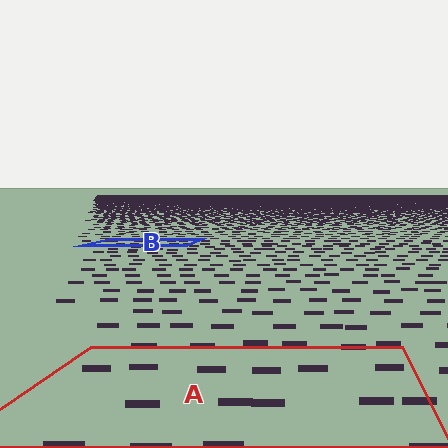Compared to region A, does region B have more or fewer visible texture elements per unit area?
Region B has more texture elements per unit area — they are packed more densely because it is farther away.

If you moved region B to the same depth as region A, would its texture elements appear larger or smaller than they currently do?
They would appear larger. At a closer depth, the same texture elements are projected at a bigger on-screen size.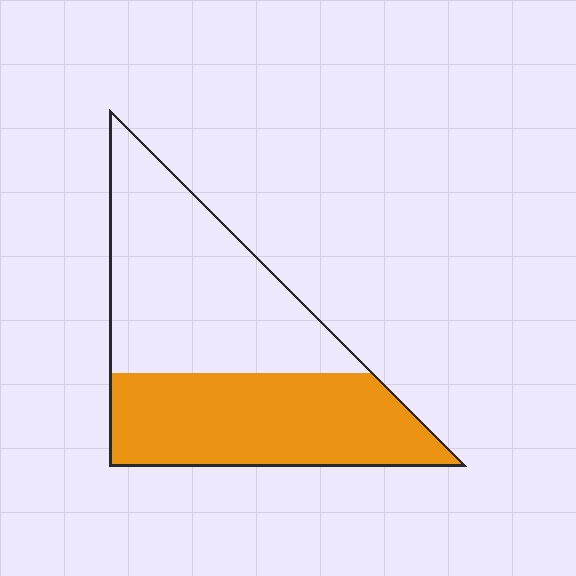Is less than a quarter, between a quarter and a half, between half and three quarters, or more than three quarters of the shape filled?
Between a quarter and a half.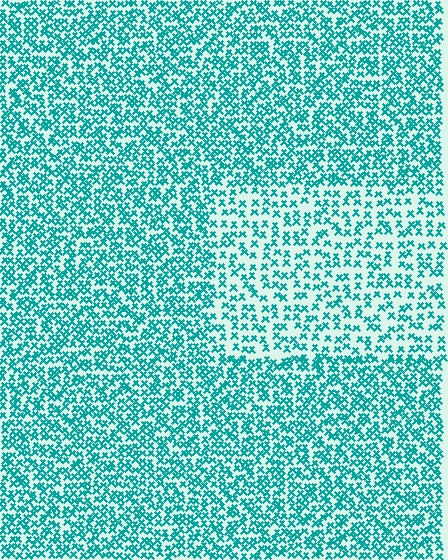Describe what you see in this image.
The image contains small teal elements arranged at two different densities. A rectangle-shaped region is visible where the elements are less densely packed than the surrounding area.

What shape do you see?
I see a rectangle.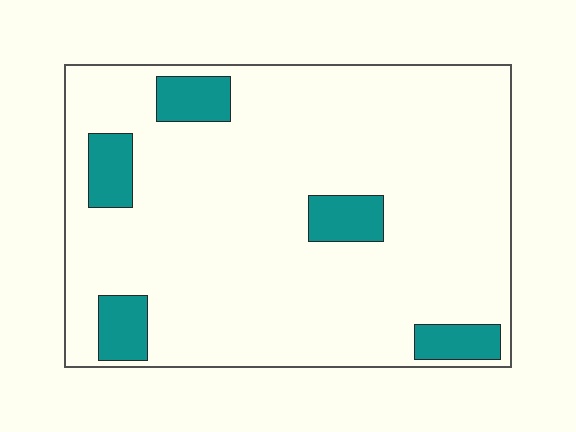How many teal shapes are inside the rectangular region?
5.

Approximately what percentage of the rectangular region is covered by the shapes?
Approximately 10%.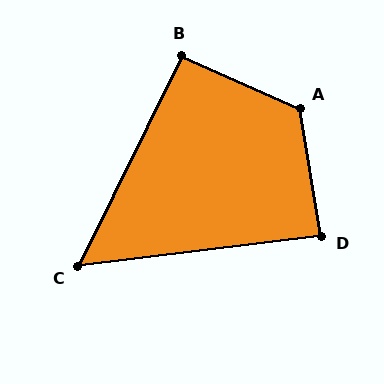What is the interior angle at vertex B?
Approximately 92 degrees (approximately right).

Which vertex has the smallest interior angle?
C, at approximately 57 degrees.